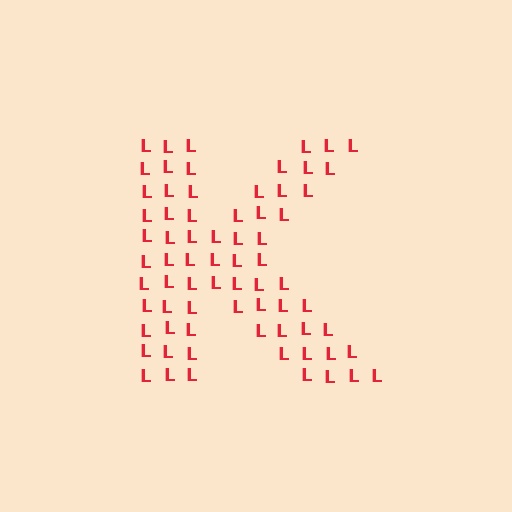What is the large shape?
The large shape is the letter K.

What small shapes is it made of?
It is made of small letter L's.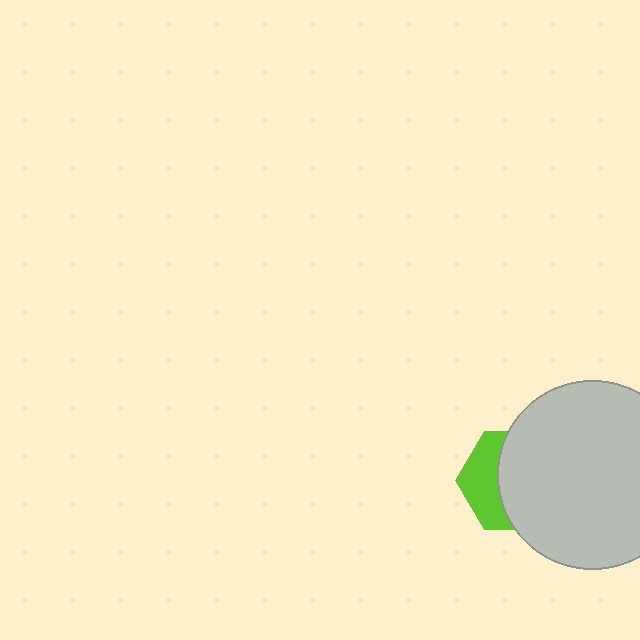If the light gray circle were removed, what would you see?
You would see the complete lime hexagon.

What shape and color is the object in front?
The object in front is a light gray circle.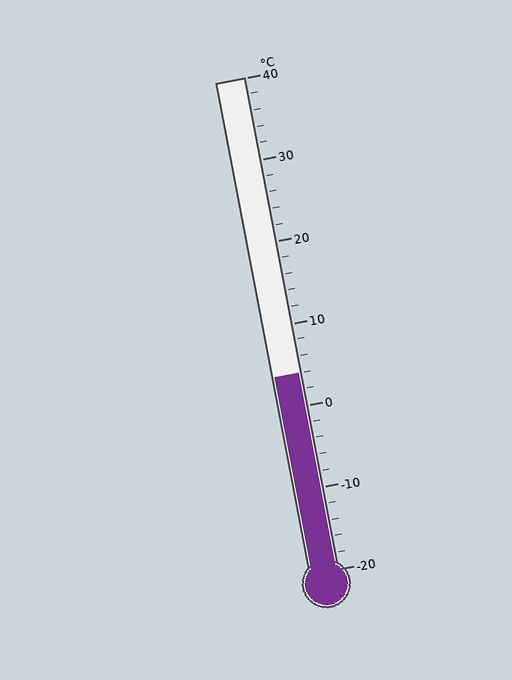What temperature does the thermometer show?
The thermometer shows approximately 4°C.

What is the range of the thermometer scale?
The thermometer scale ranges from -20°C to 40°C.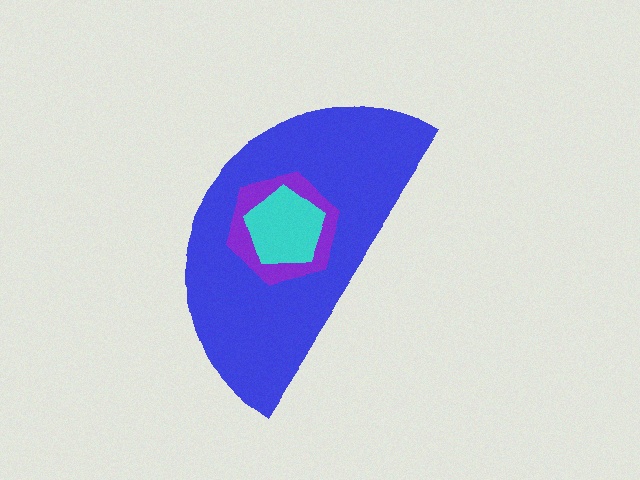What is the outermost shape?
The blue semicircle.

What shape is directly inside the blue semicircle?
The purple hexagon.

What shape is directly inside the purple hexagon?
The cyan pentagon.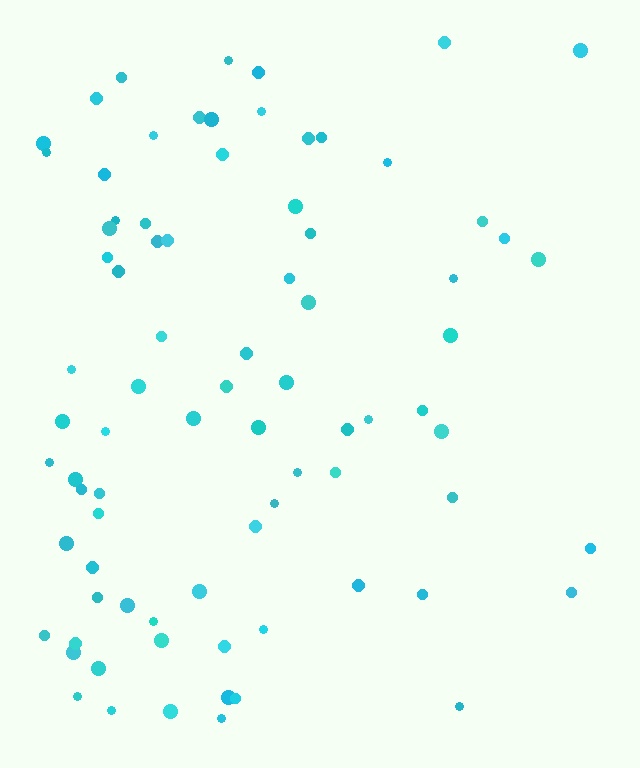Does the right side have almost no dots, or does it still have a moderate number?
Still a moderate number, just noticeably fewer than the left.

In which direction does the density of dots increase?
From right to left, with the left side densest.